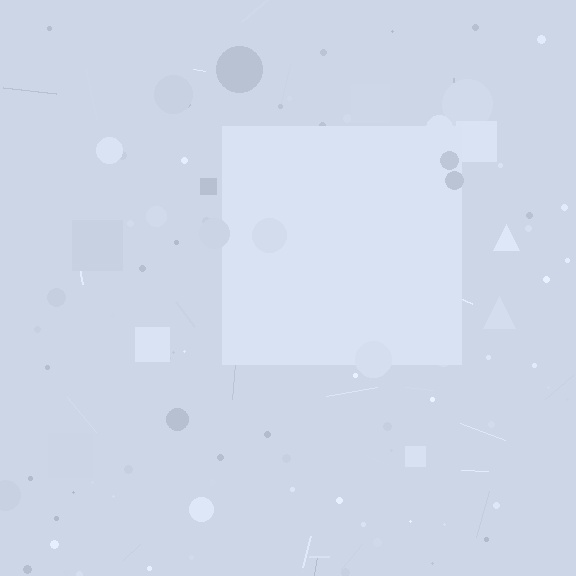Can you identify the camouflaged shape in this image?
The camouflaged shape is a square.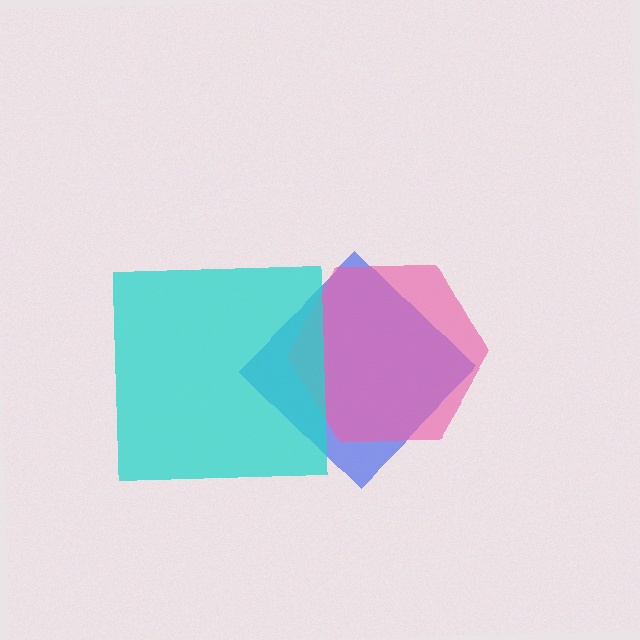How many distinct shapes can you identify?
There are 3 distinct shapes: a blue diamond, a pink hexagon, a cyan square.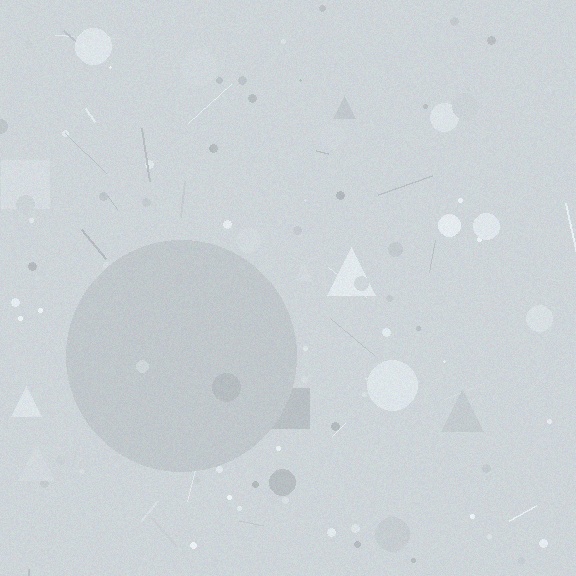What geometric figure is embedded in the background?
A circle is embedded in the background.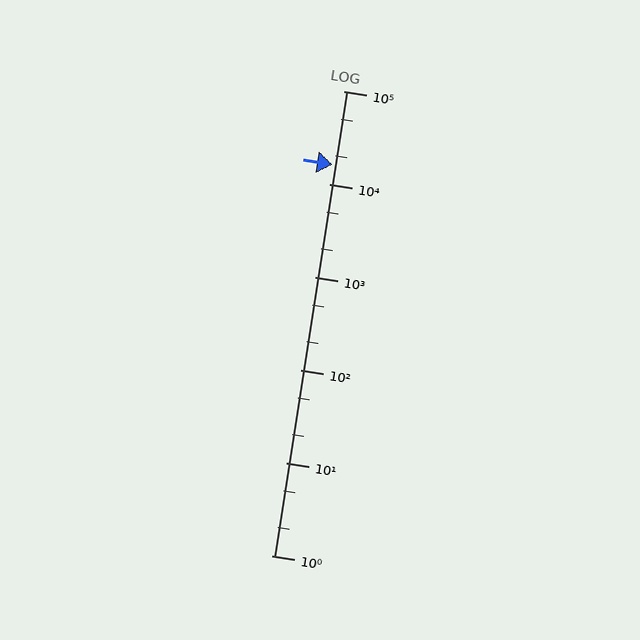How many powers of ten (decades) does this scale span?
The scale spans 5 decades, from 1 to 100000.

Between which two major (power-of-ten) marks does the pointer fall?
The pointer is between 10000 and 100000.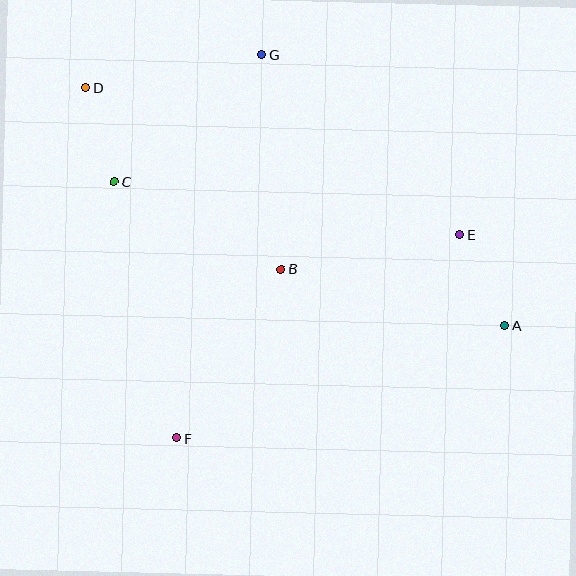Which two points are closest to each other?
Points C and D are closest to each other.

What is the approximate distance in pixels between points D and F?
The distance between D and F is approximately 362 pixels.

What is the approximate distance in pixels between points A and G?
The distance between A and G is approximately 365 pixels.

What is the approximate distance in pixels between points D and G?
The distance between D and G is approximately 179 pixels.